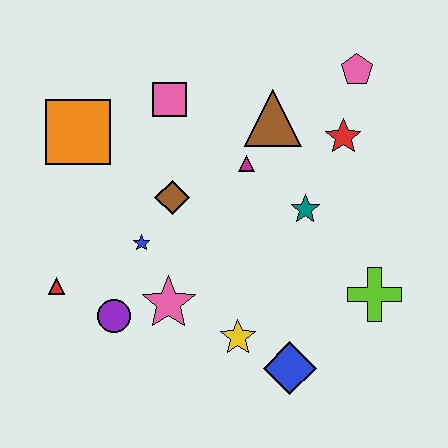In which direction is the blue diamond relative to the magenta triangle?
The blue diamond is below the magenta triangle.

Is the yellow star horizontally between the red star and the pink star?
Yes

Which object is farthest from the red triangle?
The pink pentagon is farthest from the red triangle.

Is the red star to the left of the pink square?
No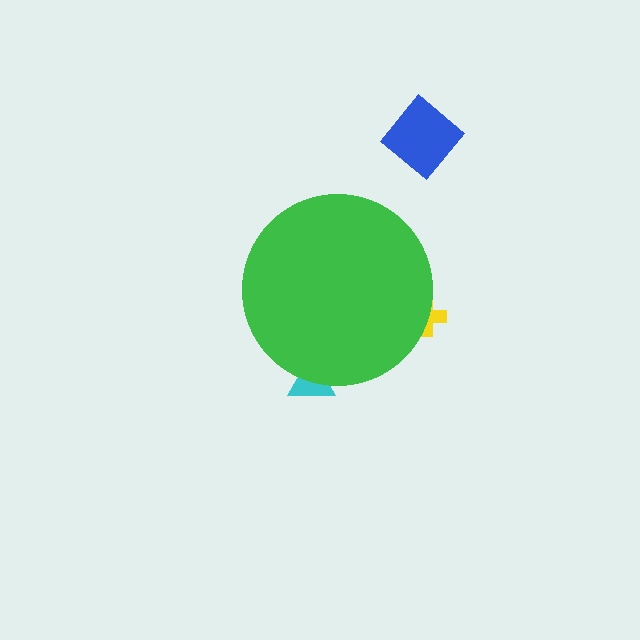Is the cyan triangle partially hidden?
Yes, the cyan triangle is partially hidden behind the green circle.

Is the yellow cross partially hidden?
Yes, the yellow cross is partially hidden behind the green circle.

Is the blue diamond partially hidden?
No, the blue diamond is fully visible.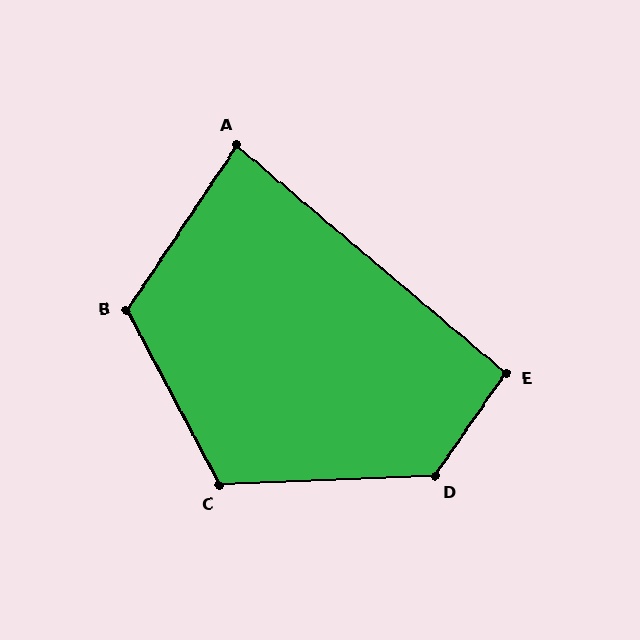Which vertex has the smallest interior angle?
A, at approximately 83 degrees.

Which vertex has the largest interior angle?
D, at approximately 127 degrees.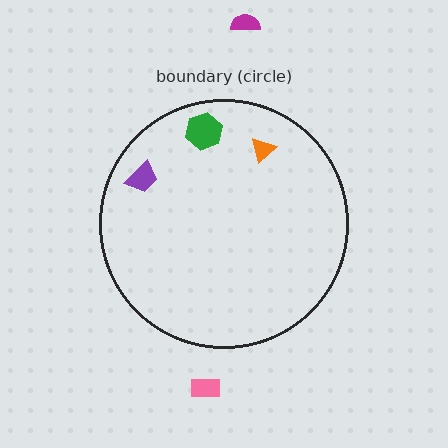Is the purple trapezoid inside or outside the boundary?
Inside.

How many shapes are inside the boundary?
3 inside, 2 outside.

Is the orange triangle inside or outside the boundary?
Inside.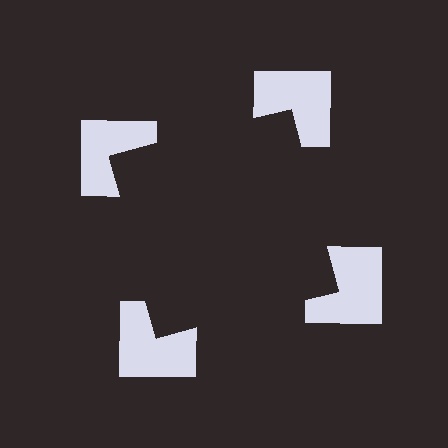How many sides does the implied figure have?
4 sides.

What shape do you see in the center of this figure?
An illusory square — its edges are inferred from the aligned wedge cuts in the notched squares, not physically drawn.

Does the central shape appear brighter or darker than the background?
It typically appears slightly darker than the background, even though no actual brightness change is drawn.